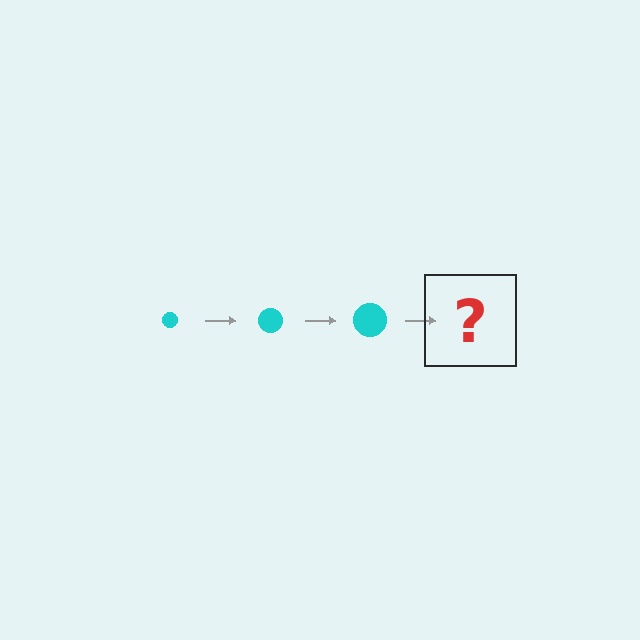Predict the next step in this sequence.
The next step is a cyan circle, larger than the previous one.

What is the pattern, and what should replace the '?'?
The pattern is that the circle gets progressively larger each step. The '?' should be a cyan circle, larger than the previous one.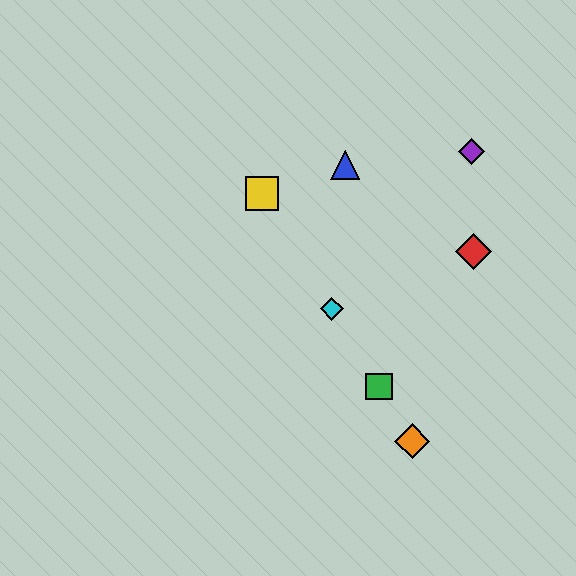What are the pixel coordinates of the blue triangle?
The blue triangle is at (345, 165).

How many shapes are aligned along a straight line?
4 shapes (the green square, the yellow square, the orange diamond, the cyan diamond) are aligned along a straight line.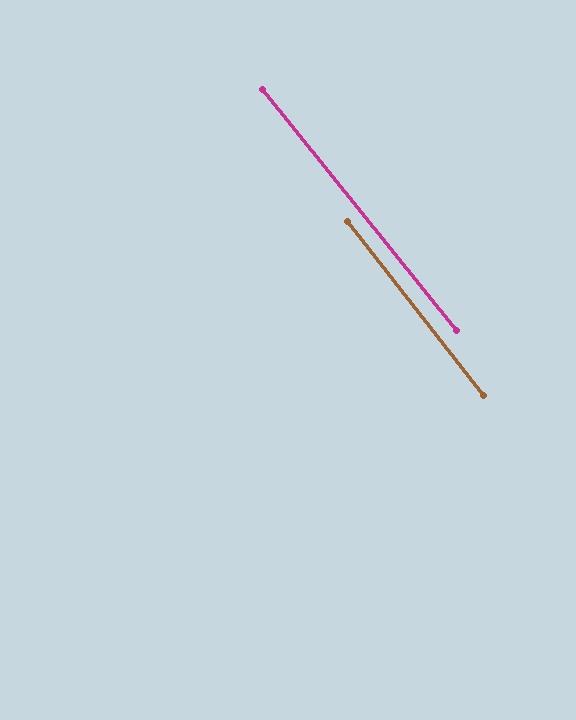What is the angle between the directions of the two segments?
Approximately 1 degree.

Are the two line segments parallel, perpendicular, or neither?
Parallel — their directions differ by only 0.7°.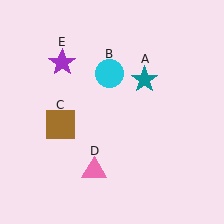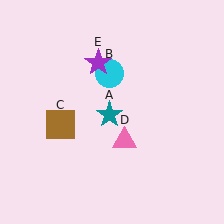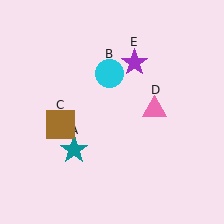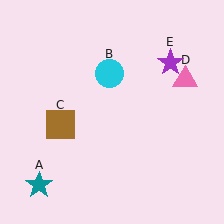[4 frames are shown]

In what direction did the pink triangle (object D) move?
The pink triangle (object D) moved up and to the right.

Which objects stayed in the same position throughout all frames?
Cyan circle (object B) and brown square (object C) remained stationary.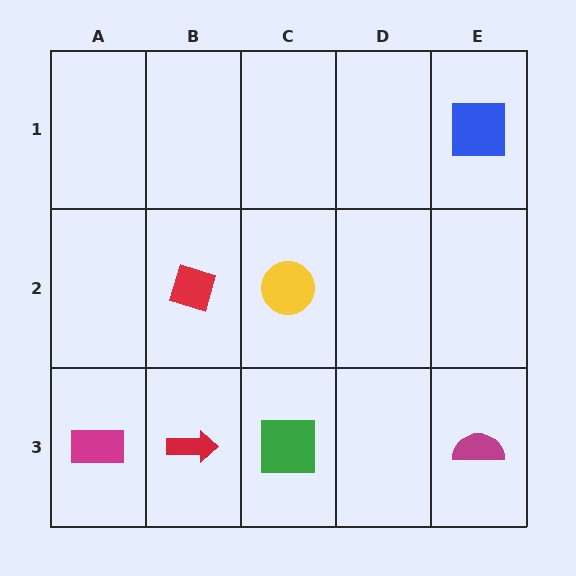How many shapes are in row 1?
1 shape.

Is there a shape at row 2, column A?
No, that cell is empty.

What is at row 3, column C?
A green square.